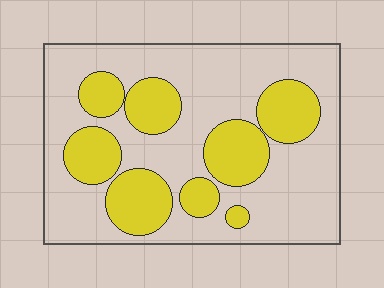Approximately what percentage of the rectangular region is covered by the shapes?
Approximately 30%.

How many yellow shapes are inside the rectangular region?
8.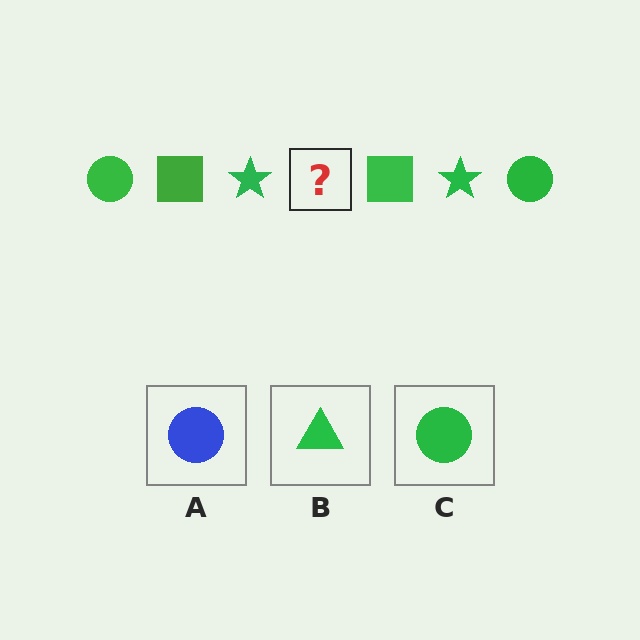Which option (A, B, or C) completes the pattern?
C.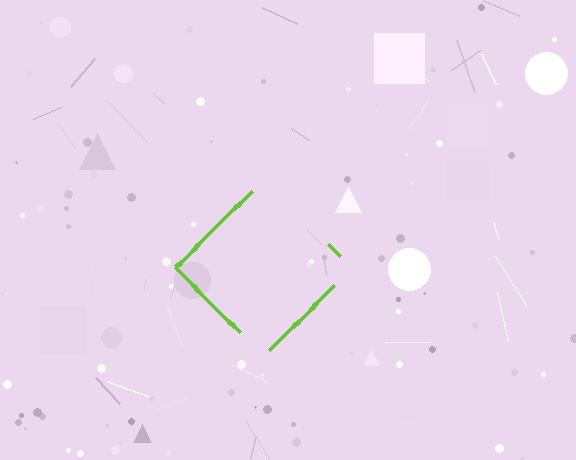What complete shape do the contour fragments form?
The contour fragments form a diamond.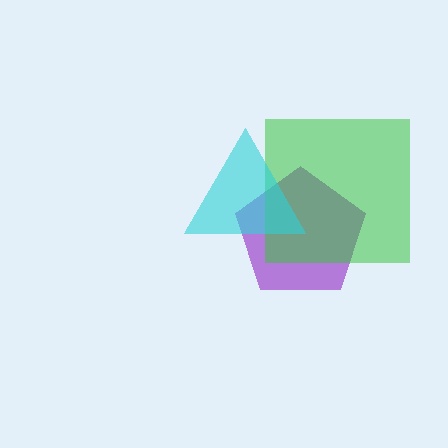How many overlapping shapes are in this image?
There are 3 overlapping shapes in the image.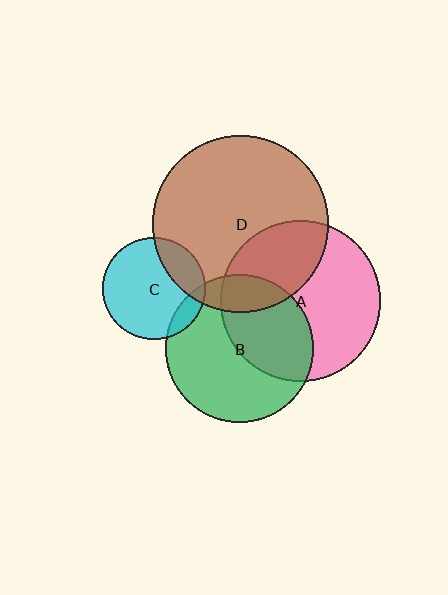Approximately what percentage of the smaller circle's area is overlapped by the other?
Approximately 20%.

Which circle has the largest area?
Circle D (brown).